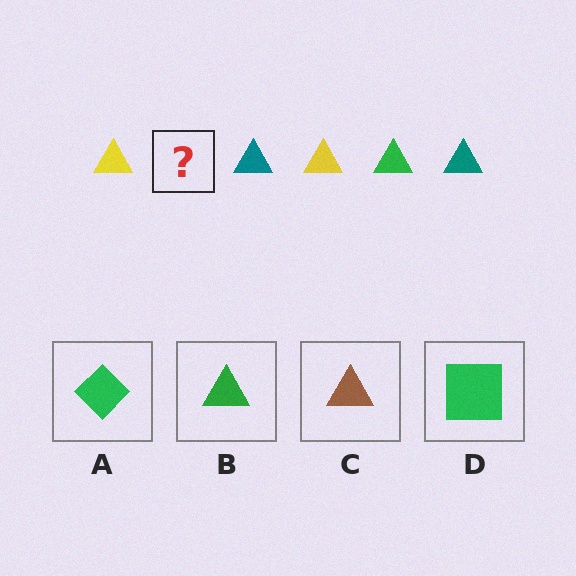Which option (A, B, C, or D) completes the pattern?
B.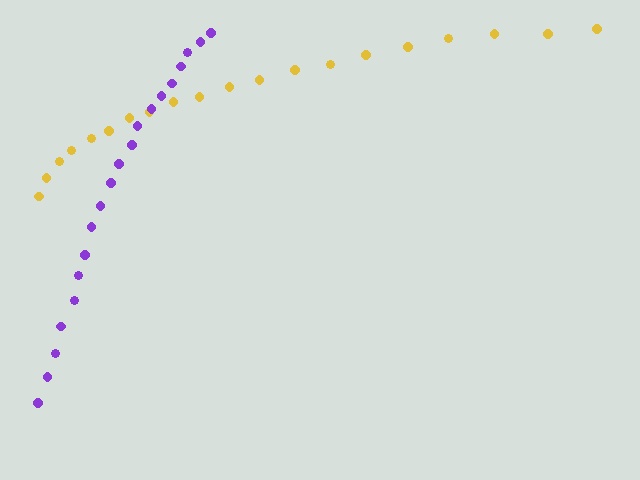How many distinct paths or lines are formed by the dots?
There are 2 distinct paths.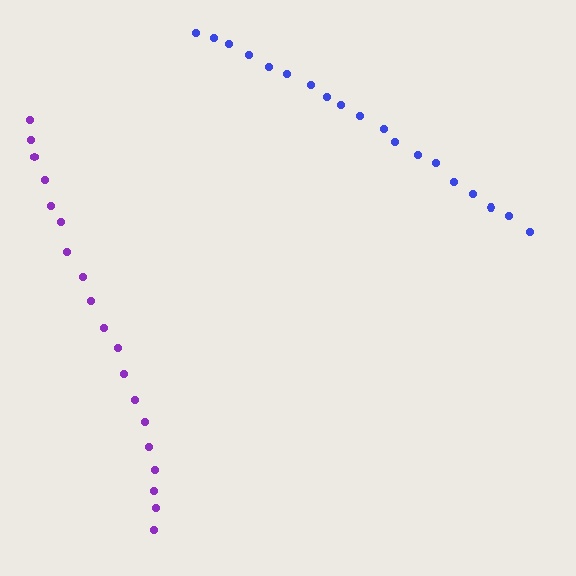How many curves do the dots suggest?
There are 2 distinct paths.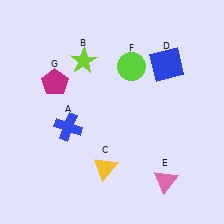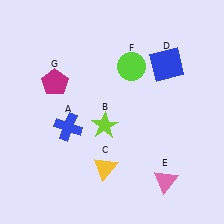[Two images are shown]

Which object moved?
The lime star (B) moved down.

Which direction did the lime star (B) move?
The lime star (B) moved down.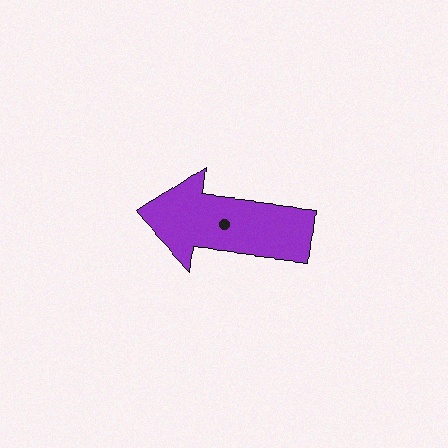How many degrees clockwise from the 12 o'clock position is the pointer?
Approximately 276 degrees.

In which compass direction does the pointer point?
West.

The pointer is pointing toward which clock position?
Roughly 9 o'clock.